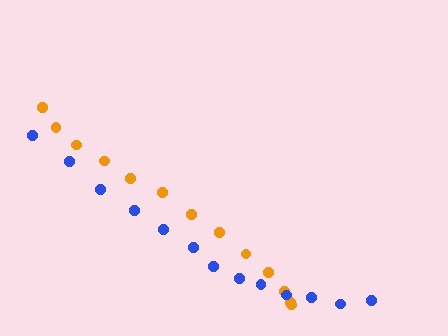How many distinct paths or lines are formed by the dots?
There are 2 distinct paths.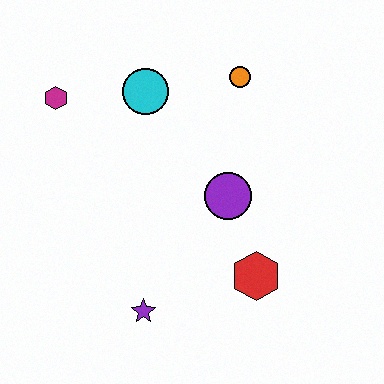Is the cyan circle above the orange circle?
No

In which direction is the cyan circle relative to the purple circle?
The cyan circle is above the purple circle.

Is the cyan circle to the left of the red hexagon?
Yes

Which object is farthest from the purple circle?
The magenta hexagon is farthest from the purple circle.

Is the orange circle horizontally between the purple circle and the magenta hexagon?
No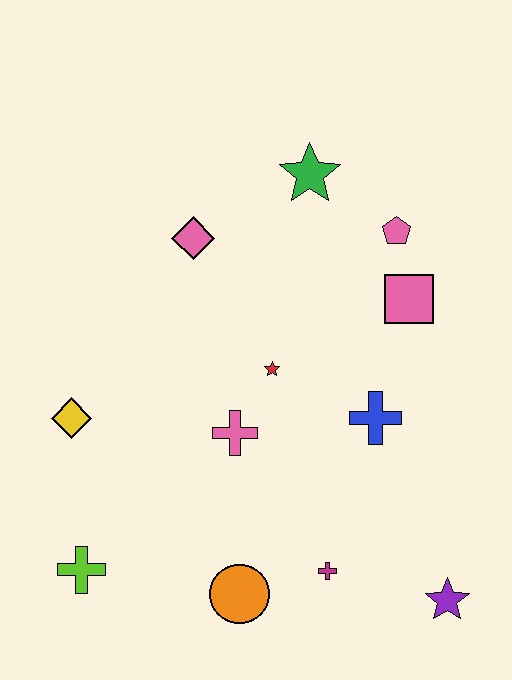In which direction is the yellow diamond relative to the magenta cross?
The yellow diamond is to the left of the magenta cross.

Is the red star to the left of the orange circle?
No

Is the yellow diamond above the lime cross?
Yes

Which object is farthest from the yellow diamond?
The purple star is farthest from the yellow diamond.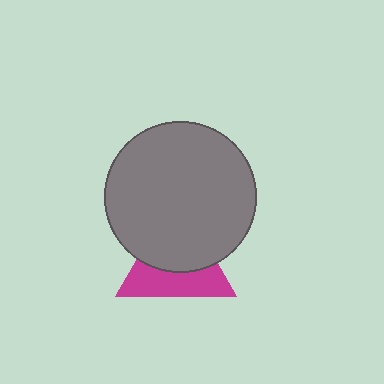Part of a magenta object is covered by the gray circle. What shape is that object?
It is a triangle.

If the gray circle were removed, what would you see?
You would see the complete magenta triangle.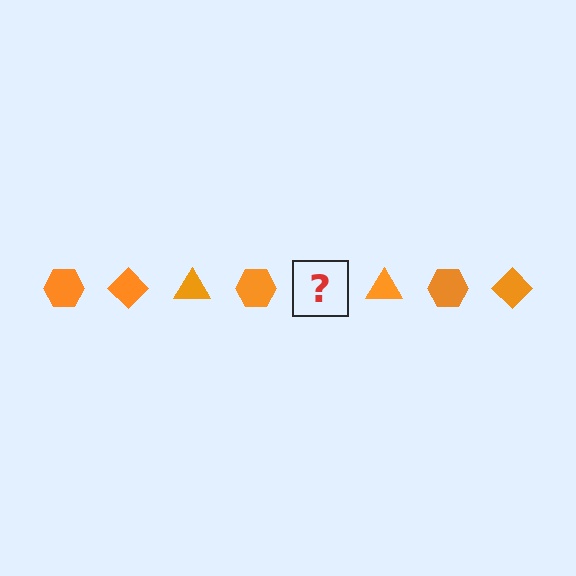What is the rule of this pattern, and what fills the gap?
The rule is that the pattern cycles through hexagon, diamond, triangle shapes in orange. The gap should be filled with an orange diamond.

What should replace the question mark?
The question mark should be replaced with an orange diamond.